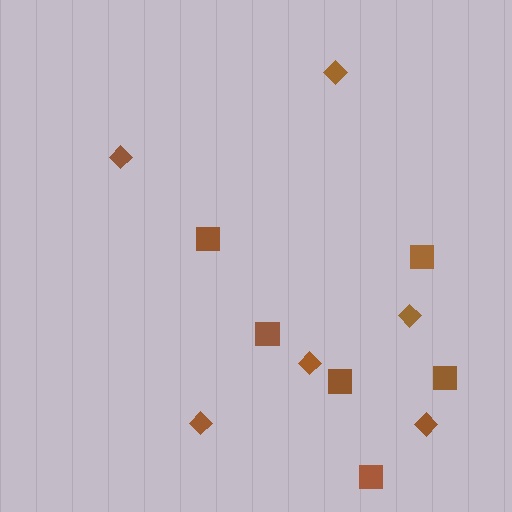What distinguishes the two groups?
There are 2 groups: one group of diamonds (6) and one group of squares (6).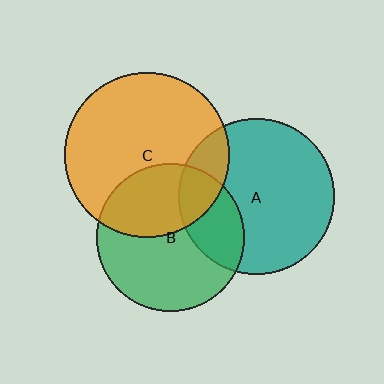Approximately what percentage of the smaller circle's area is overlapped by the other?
Approximately 40%.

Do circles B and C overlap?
Yes.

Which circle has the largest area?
Circle C (orange).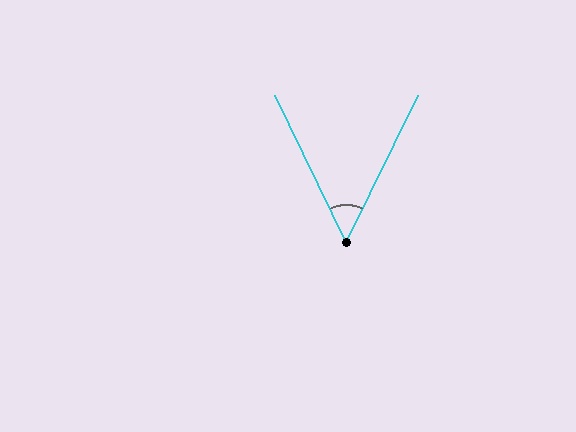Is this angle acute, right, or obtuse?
It is acute.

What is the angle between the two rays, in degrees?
Approximately 52 degrees.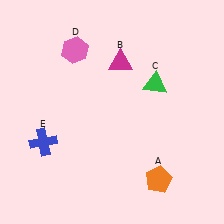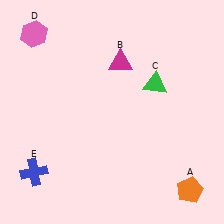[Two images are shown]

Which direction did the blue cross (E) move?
The blue cross (E) moved down.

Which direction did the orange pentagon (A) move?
The orange pentagon (A) moved right.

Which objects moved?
The objects that moved are: the orange pentagon (A), the pink hexagon (D), the blue cross (E).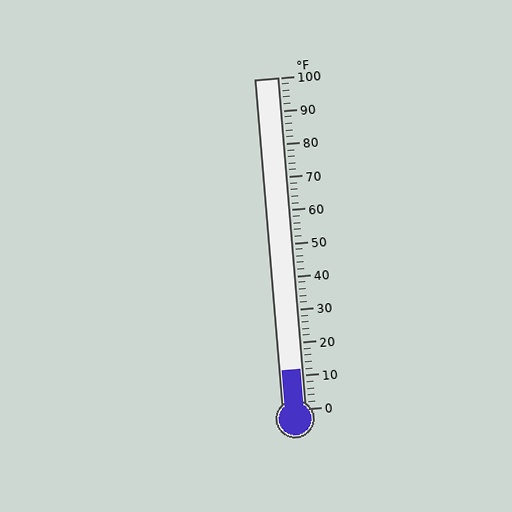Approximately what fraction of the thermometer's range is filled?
The thermometer is filled to approximately 10% of its range.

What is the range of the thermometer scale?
The thermometer scale ranges from 0°F to 100°F.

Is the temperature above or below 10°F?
The temperature is above 10°F.